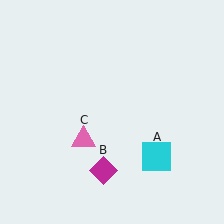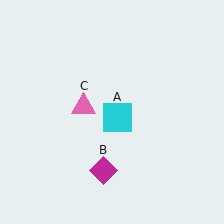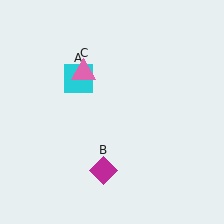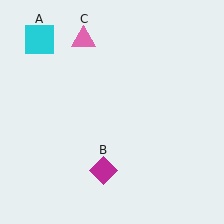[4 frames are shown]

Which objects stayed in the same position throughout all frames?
Magenta diamond (object B) remained stationary.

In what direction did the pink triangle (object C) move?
The pink triangle (object C) moved up.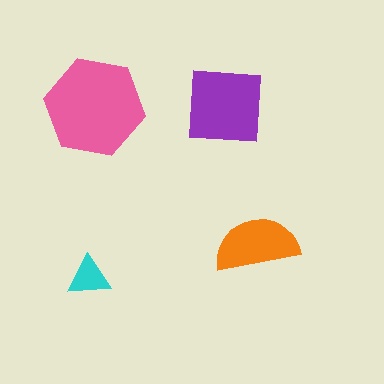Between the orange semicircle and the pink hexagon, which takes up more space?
The pink hexagon.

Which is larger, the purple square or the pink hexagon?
The pink hexagon.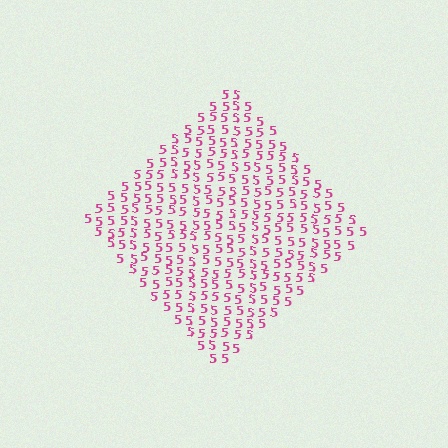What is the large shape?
The large shape is a diamond.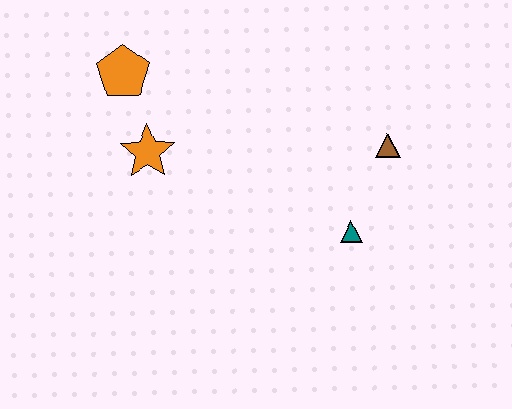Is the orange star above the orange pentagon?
No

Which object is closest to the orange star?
The orange pentagon is closest to the orange star.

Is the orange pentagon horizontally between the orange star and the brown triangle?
No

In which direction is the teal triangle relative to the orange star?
The teal triangle is to the right of the orange star.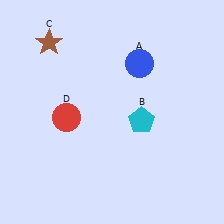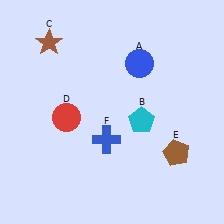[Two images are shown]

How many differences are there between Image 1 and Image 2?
There are 2 differences between the two images.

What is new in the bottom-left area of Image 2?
A blue cross (F) was added in the bottom-left area of Image 2.